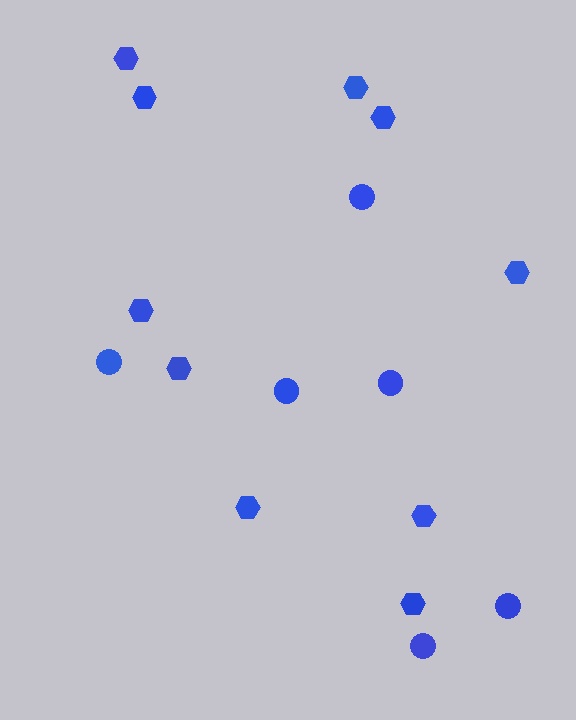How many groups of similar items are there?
There are 2 groups: one group of circles (6) and one group of hexagons (10).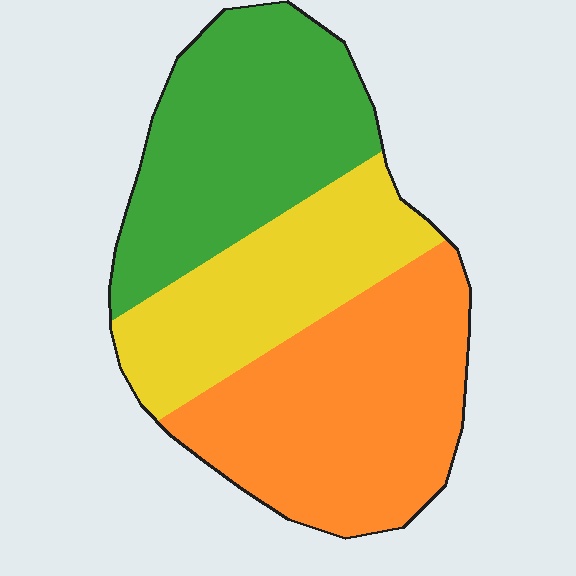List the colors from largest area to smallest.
From largest to smallest: orange, green, yellow.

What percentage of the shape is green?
Green covers 35% of the shape.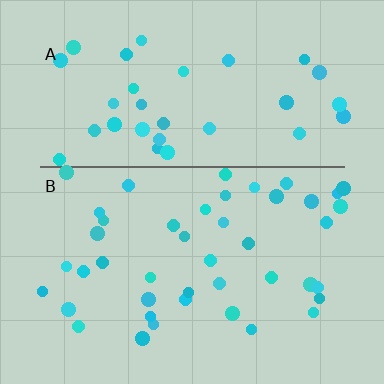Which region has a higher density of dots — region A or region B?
B (the bottom).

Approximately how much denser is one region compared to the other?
Approximately 1.2× — region B over region A.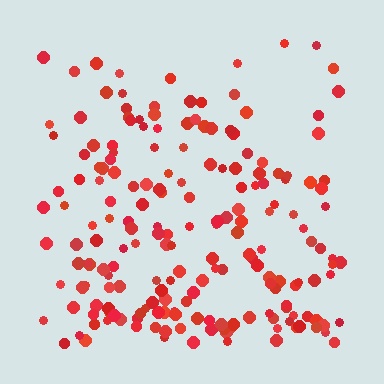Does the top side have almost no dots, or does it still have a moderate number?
Still a moderate number, just noticeably fewer than the bottom.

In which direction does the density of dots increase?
From top to bottom, with the bottom side densest.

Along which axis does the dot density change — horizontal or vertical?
Vertical.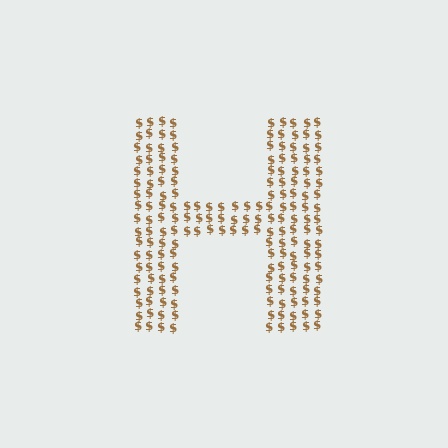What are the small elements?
The small elements are dollar signs.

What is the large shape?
The large shape is the letter H.